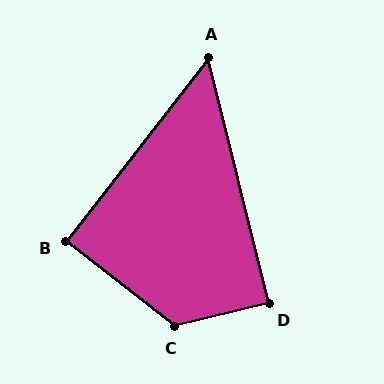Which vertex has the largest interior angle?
C, at approximately 128 degrees.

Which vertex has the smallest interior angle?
A, at approximately 52 degrees.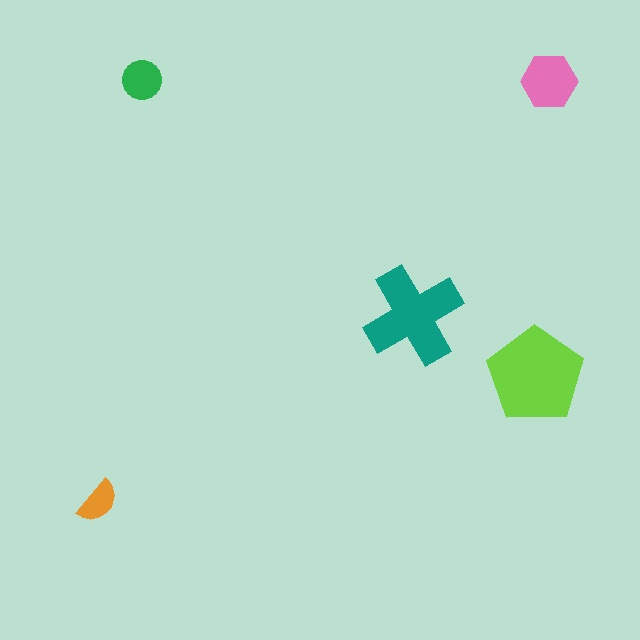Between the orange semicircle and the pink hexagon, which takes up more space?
The pink hexagon.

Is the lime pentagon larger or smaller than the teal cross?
Larger.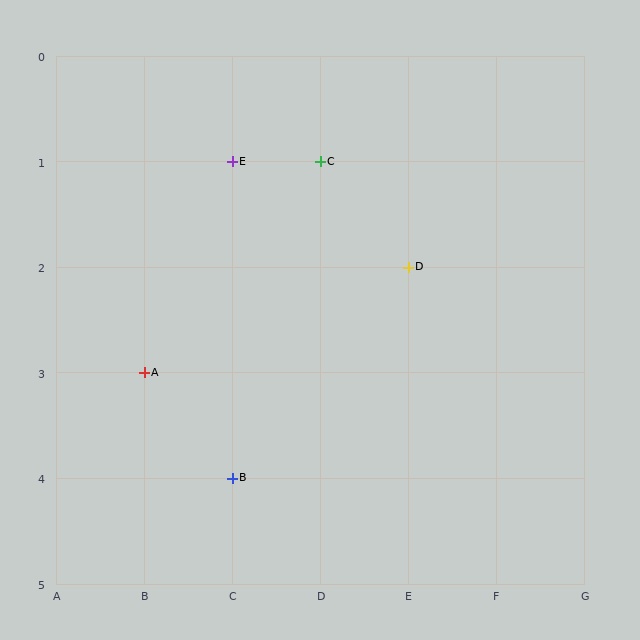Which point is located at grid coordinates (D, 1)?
Point C is at (D, 1).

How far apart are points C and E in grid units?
Points C and E are 1 column apart.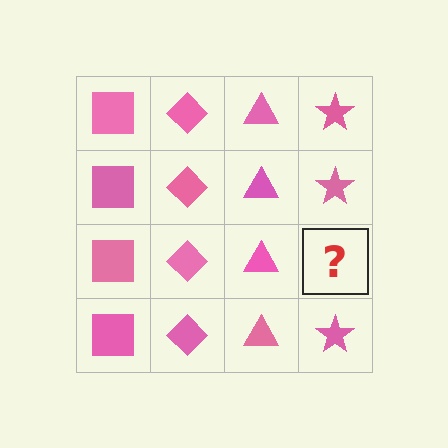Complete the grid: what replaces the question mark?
The question mark should be replaced with a pink star.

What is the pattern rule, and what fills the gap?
The rule is that each column has a consistent shape. The gap should be filled with a pink star.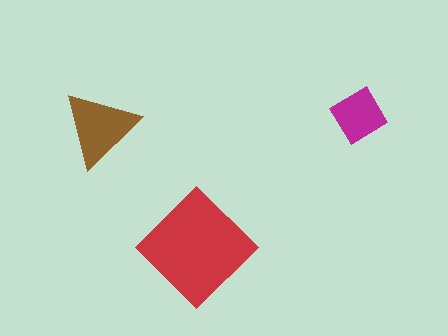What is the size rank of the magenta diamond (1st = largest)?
3rd.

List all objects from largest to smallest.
The red diamond, the brown triangle, the magenta diamond.